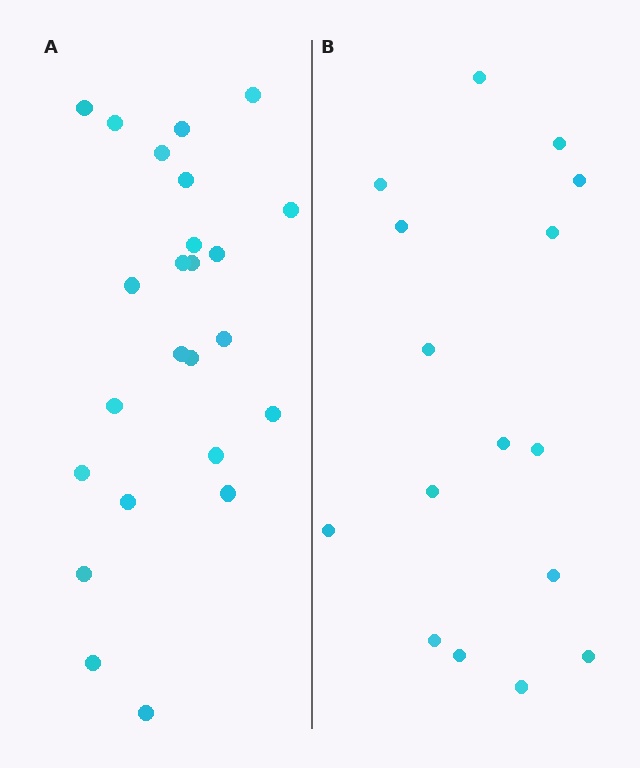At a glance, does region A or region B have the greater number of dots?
Region A (the left region) has more dots.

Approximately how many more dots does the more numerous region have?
Region A has roughly 8 or so more dots than region B.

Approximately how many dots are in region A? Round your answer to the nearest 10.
About 20 dots. (The exact count is 24, which rounds to 20.)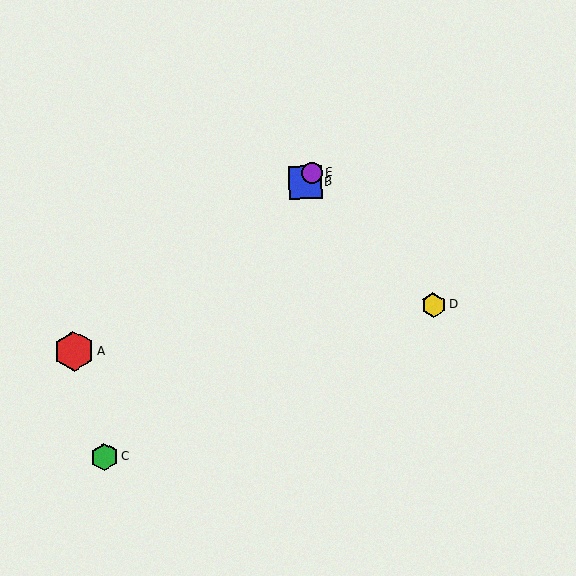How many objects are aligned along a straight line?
3 objects (B, C, E) are aligned along a straight line.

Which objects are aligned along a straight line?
Objects B, C, E are aligned along a straight line.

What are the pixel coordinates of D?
Object D is at (434, 305).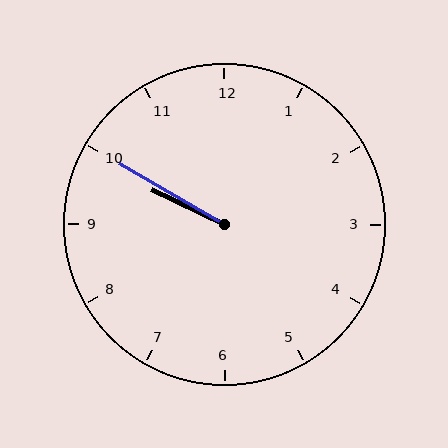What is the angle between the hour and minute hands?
Approximately 5 degrees.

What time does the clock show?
9:50.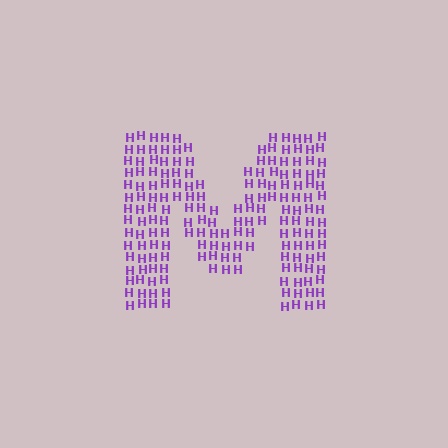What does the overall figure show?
The overall figure shows the letter M.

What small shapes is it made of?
It is made of small letter H's.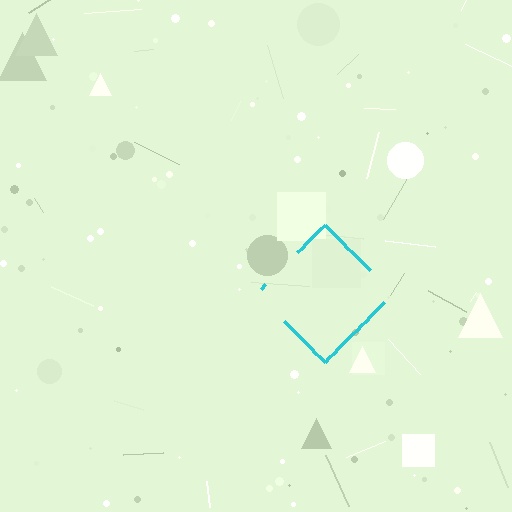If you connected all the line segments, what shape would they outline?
They would outline a diamond.